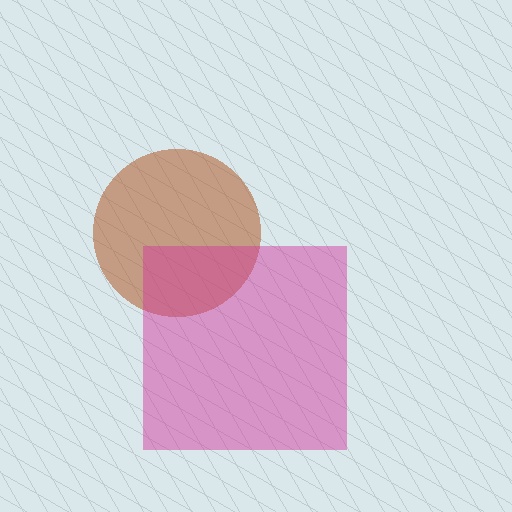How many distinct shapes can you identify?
There are 2 distinct shapes: a brown circle, a magenta square.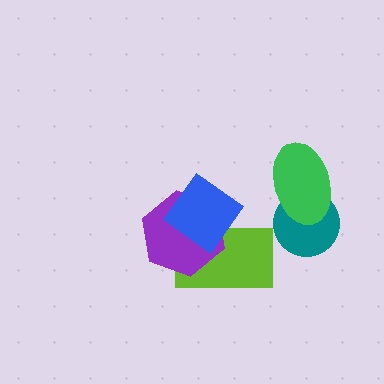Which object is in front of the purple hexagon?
The blue diamond is in front of the purple hexagon.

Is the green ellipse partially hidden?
No, no other shape covers it.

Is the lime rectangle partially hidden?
Yes, it is partially covered by another shape.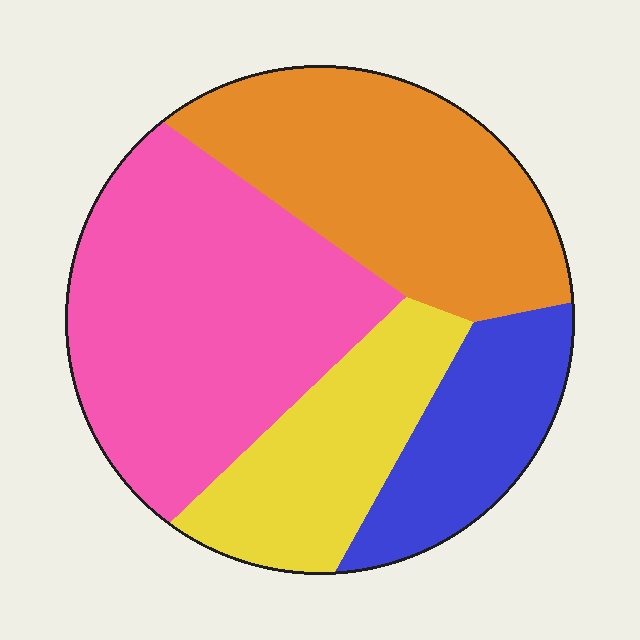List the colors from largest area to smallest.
From largest to smallest: pink, orange, yellow, blue.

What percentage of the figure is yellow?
Yellow covers about 20% of the figure.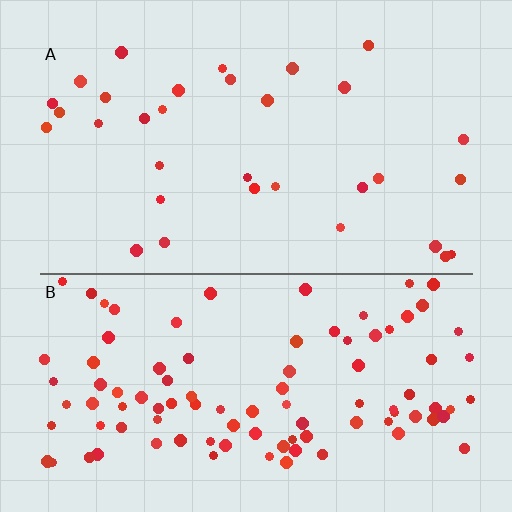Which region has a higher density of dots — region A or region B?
B (the bottom).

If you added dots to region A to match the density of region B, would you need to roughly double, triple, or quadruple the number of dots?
Approximately triple.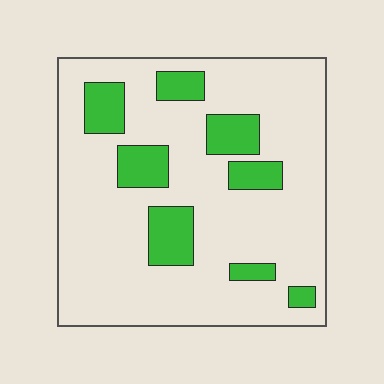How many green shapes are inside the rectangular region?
8.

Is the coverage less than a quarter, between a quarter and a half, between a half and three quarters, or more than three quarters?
Less than a quarter.